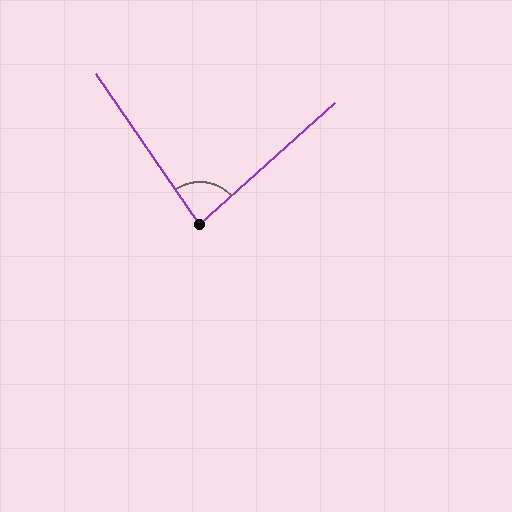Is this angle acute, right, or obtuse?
It is acute.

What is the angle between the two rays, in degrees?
Approximately 82 degrees.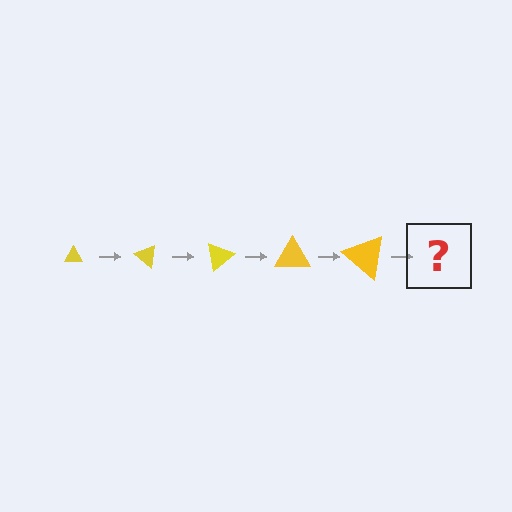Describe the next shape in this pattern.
It should be a triangle, larger than the previous one and rotated 200 degrees from the start.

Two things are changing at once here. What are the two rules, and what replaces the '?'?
The two rules are that the triangle grows larger each step and it rotates 40 degrees each step. The '?' should be a triangle, larger than the previous one and rotated 200 degrees from the start.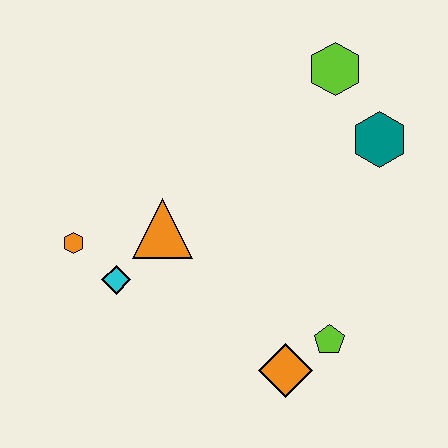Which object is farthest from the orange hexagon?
The teal hexagon is farthest from the orange hexagon.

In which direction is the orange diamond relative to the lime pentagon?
The orange diamond is to the left of the lime pentagon.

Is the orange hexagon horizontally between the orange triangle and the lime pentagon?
No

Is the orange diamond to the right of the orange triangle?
Yes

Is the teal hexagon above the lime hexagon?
No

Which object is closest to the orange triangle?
The cyan diamond is closest to the orange triangle.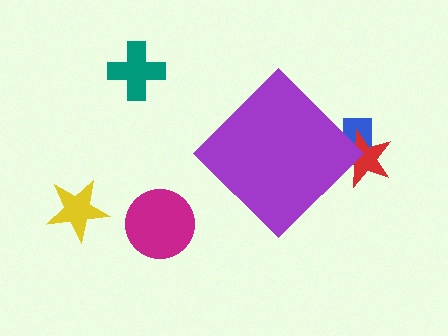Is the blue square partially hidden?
Yes, the blue square is partially hidden behind the purple diamond.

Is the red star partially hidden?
Yes, the red star is partially hidden behind the purple diamond.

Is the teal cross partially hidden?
No, the teal cross is fully visible.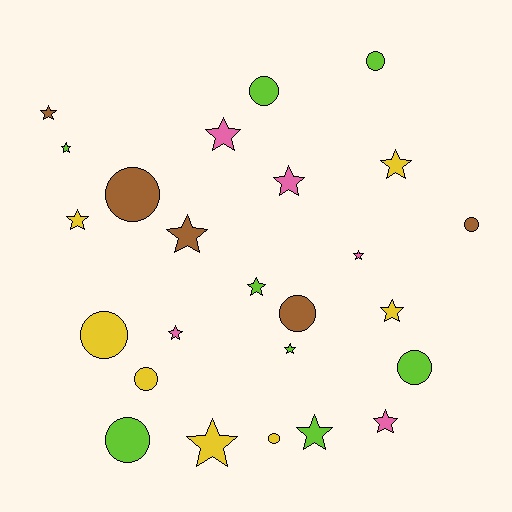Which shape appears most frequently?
Star, with 15 objects.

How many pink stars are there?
There are 5 pink stars.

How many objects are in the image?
There are 25 objects.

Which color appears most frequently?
Lime, with 8 objects.